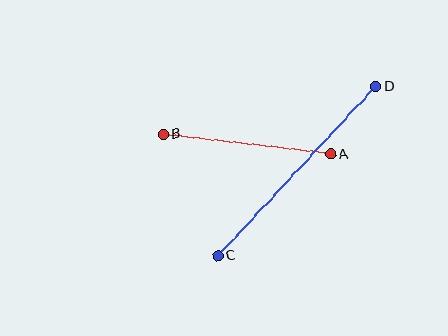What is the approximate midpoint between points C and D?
The midpoint is at approximately (297, 171) pixels.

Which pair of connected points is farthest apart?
Points C and D are farthest apart.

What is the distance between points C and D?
The distance is approximately 231 pixels.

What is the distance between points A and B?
The distance is approximately 168 pixels.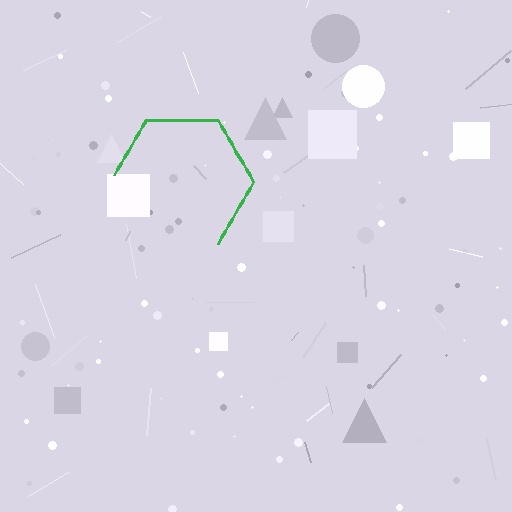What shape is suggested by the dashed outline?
The dashed outline suggests a hexagon.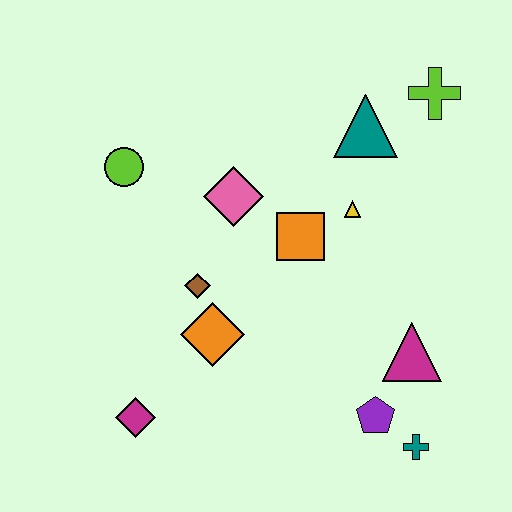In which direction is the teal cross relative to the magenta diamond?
The teal cross is to the right of the magenta diamond.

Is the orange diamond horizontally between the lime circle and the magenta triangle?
Yes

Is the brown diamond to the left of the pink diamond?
Yes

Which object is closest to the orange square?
The yellow triangle is closest to the orange square.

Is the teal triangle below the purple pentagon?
No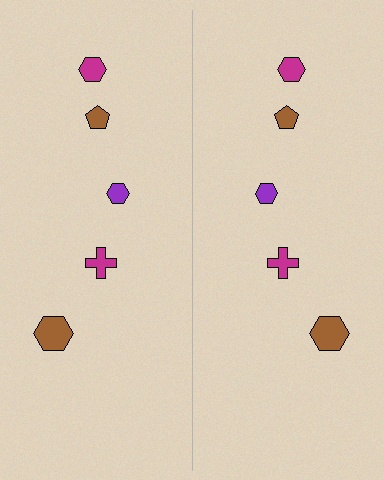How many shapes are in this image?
There are 10 shapes in this image.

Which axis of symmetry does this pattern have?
The pattern has a vertical axis of symmetry running through the center of the image.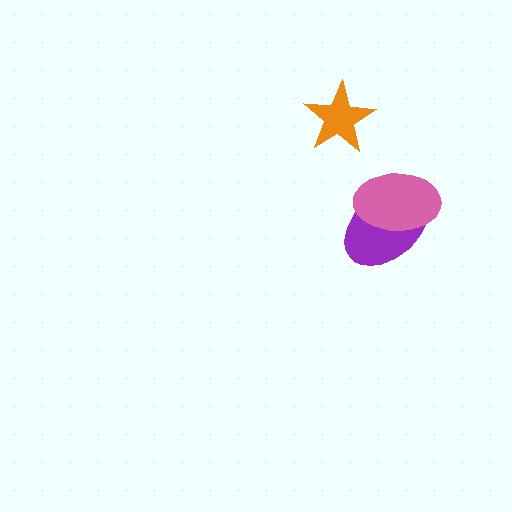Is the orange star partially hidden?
No, no other shape covers it.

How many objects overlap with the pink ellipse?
1 object overlaps with the pink ellipse.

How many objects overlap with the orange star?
0 objects overlap with the orange star.